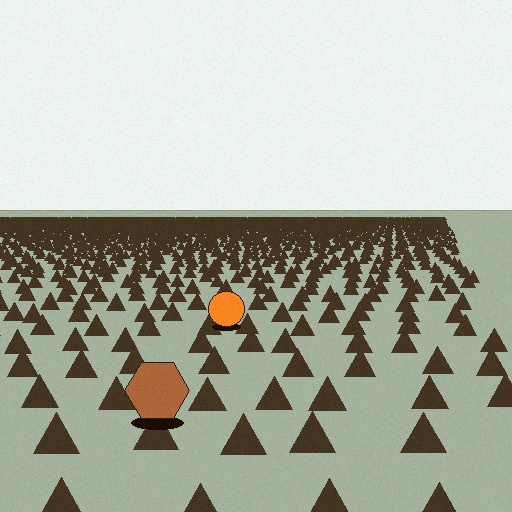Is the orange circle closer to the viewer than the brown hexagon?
No. The brown hexagon is closer — you can tell from the texture gradient: the ground texture is coarser near it.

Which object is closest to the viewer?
The brown hexagon is closest. The texture marks near it are larger and more spread out.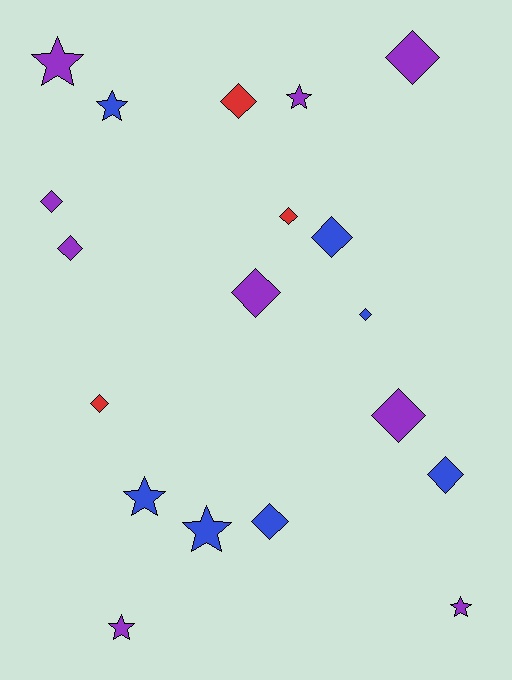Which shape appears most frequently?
Diamond, with 12 objects.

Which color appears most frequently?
Purple, with 9 objects.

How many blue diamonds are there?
There are 4 blue diamonds.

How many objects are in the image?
There are 19 objects.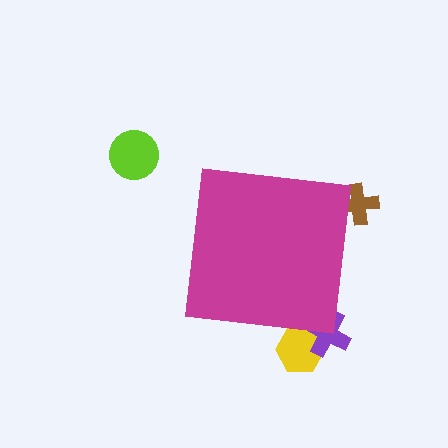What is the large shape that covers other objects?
A magenta square.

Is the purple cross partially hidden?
Yes, the purple cross is partially hidden behind the magenta square.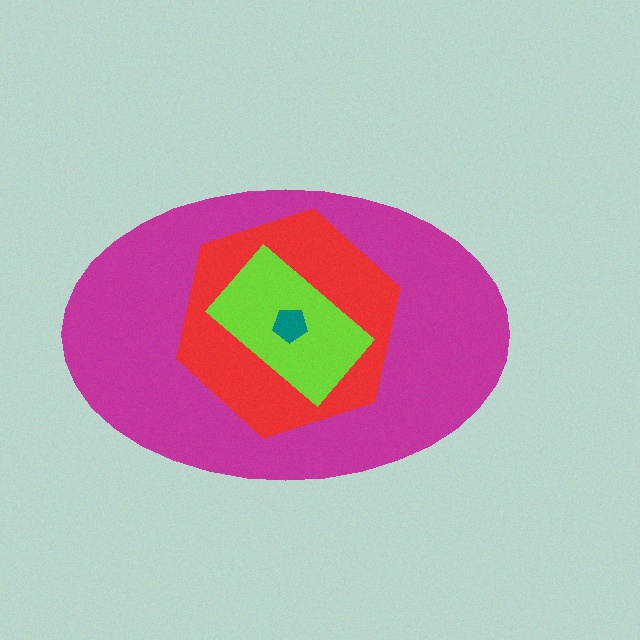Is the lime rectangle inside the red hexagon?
Yes.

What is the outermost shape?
The magenta ellipse.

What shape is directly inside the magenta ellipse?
The red hexagon.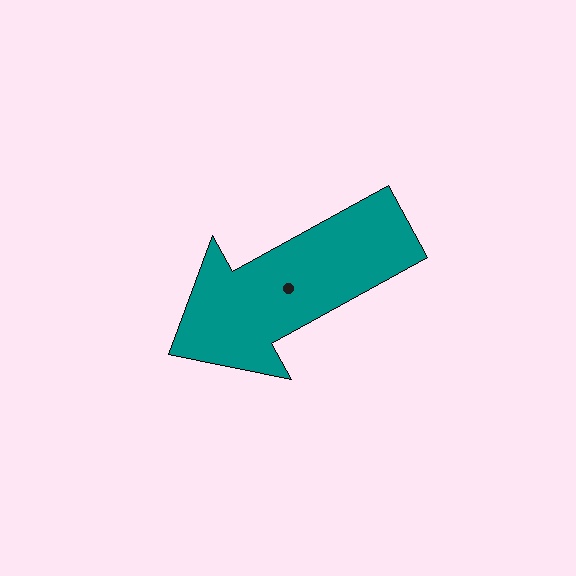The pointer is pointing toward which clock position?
Roughly 8 o'clock.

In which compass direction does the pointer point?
Southwest.